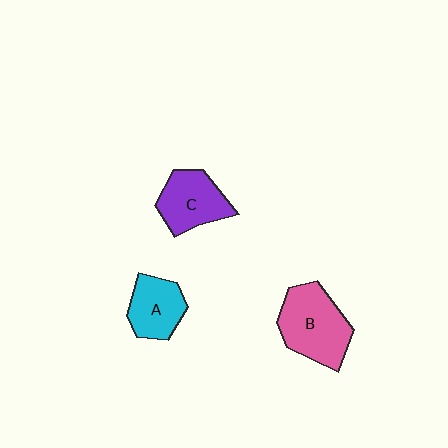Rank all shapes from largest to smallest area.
From largest to smallest: B (pink), C (purple), A (cyan).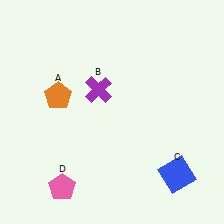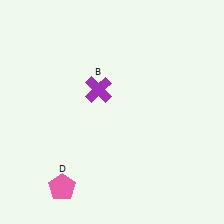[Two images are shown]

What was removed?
The blue square (C), the orange pentagon (A) were removed in Image 2.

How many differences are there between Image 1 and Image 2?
There are 2 differences between the two images.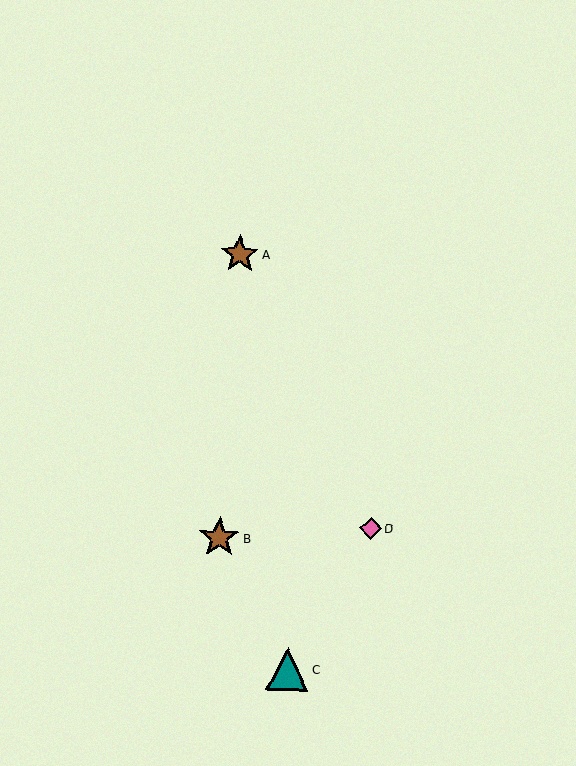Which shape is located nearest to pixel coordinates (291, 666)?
The teal triangle (labeled C) at (288, 669) is nearest to that location.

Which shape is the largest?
The teal triangle (labeled C) is the largest.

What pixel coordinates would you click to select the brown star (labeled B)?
Click at (219, 538) to select the brown star B.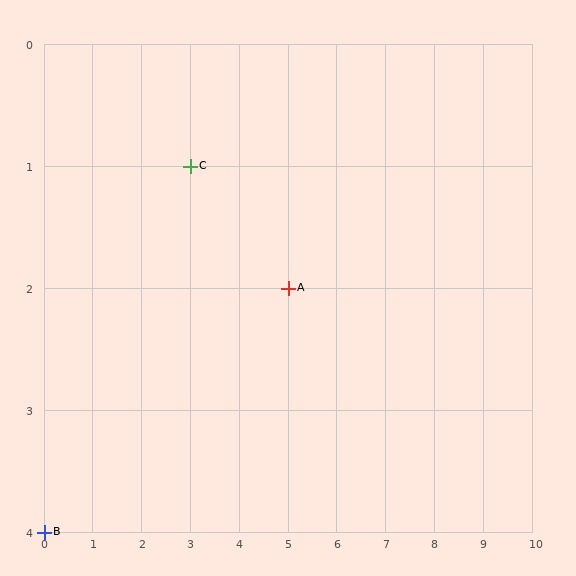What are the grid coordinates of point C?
Point C is at grid coordinates (3, 1).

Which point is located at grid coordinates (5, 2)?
Point A is at (5, 2).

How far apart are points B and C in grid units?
Points B and C are 3 columns and 3 rows apart (about 4.2 grid units diagonally).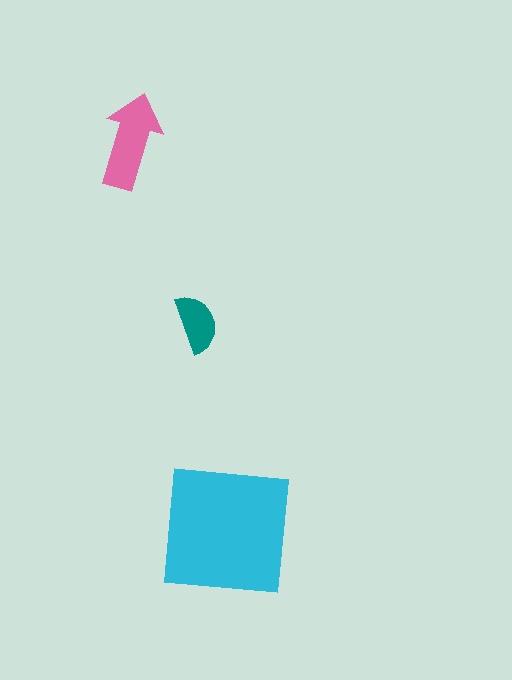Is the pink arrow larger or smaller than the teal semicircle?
Larger.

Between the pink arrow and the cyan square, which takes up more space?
The cyan square.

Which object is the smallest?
The teal semicircle.